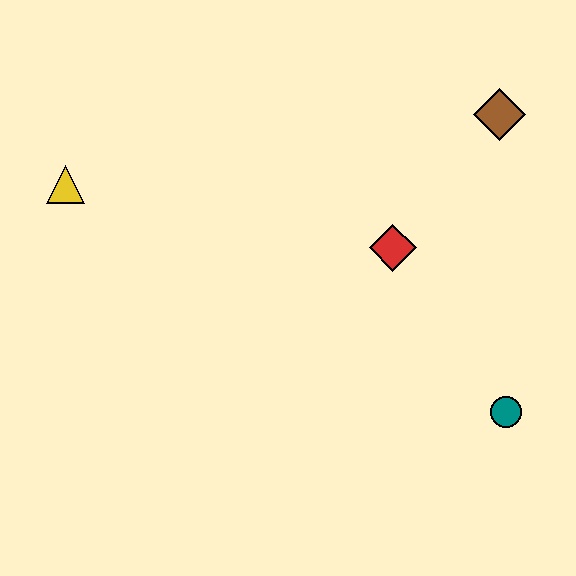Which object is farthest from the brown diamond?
The yellow triangle is farthest from the brown diamond.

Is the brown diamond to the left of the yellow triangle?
No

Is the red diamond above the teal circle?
Yes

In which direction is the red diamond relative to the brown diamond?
The red diamond is below the brown diamond.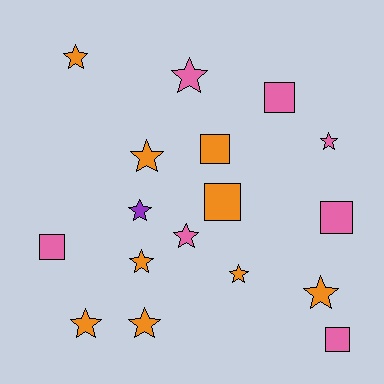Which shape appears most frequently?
Star, with 11 objects.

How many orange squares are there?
There are 2 orange squares.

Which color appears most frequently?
Orange, with 9 objects.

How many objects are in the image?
There are 17 objects.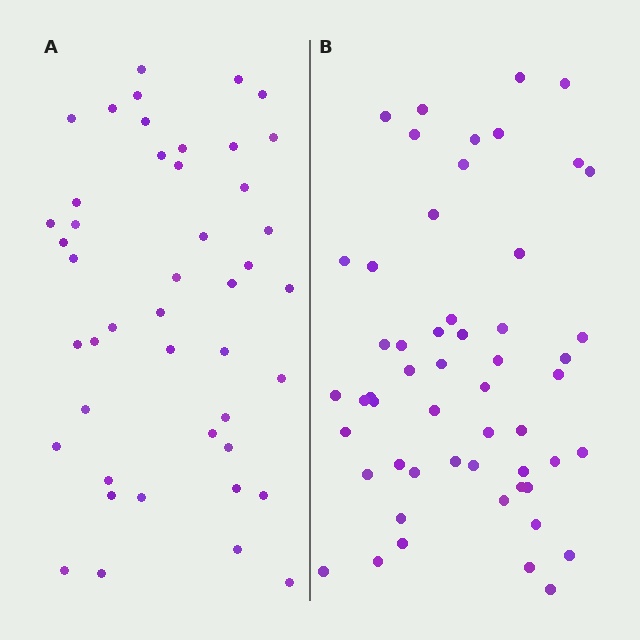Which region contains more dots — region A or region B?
Region B (the right region) has more dots.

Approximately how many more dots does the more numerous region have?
Region B has roughly 8 or so more dots than region A.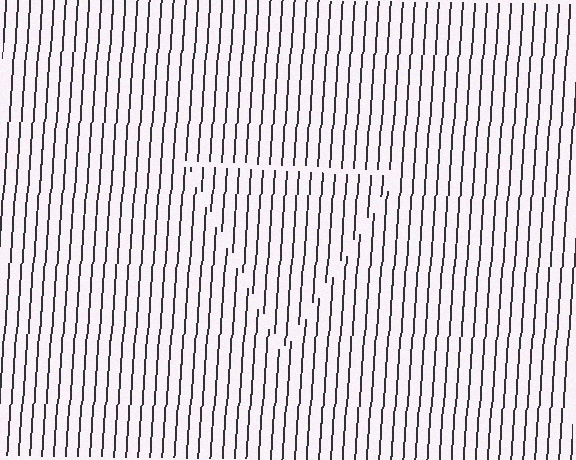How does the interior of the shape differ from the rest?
The interior of the shape contains the same grating, shifted by half a period — the contour is defined by the phase discontinuity where line-ends from the inner and outer gratings abut.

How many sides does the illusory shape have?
3 sides — the line-ends trace a triangle.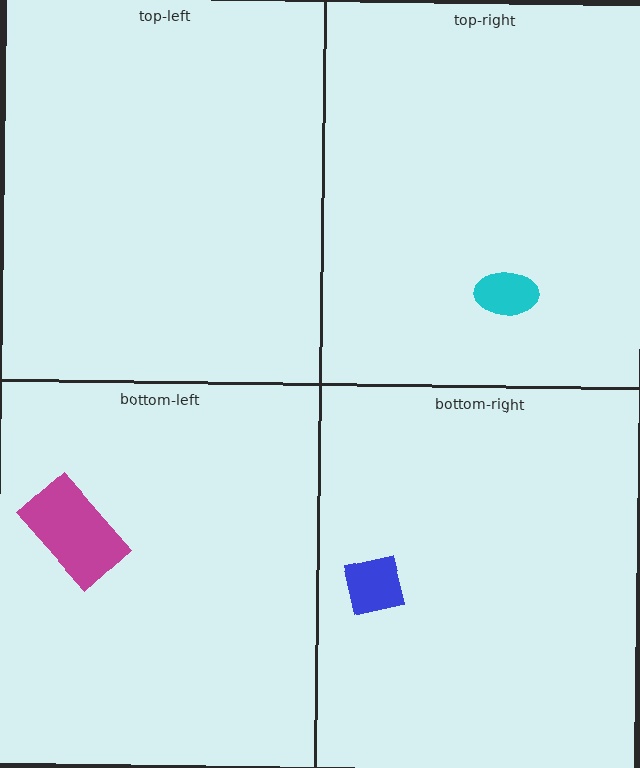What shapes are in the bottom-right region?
The blue square.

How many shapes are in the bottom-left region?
1.